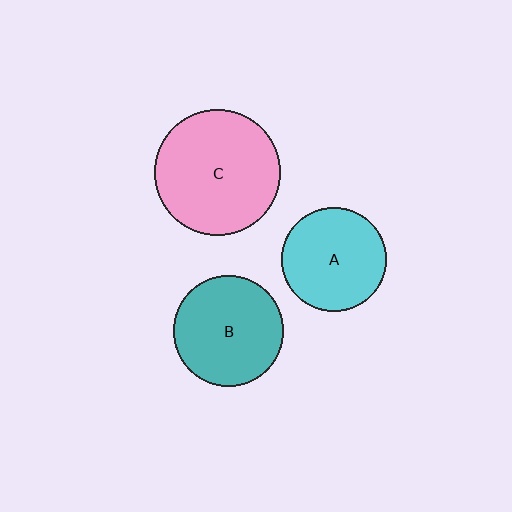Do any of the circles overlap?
No, none of the circles overlap.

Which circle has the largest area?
Circle C (pink).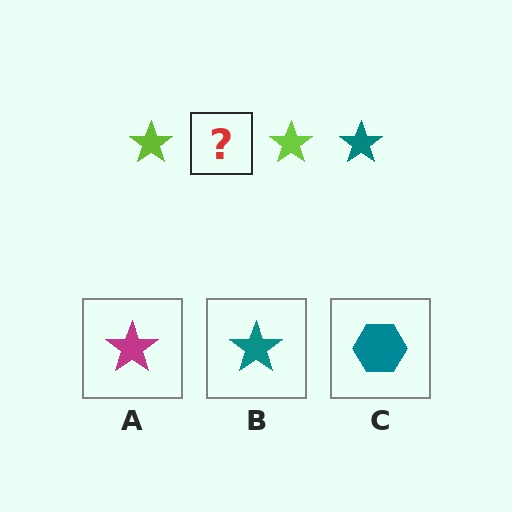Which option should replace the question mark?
Option B.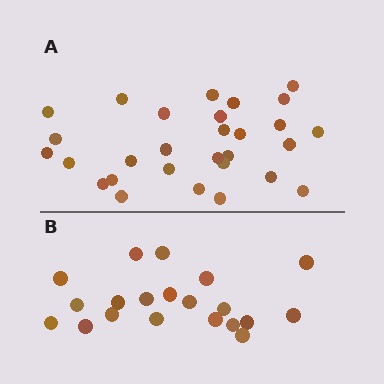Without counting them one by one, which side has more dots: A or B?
Region A (the top region) has more dots.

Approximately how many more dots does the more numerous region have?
Region A has roughly 8 or so more dots than region B.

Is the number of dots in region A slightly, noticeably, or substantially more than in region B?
Region A has substantially more. The ratio is roughly 1.4 to 1.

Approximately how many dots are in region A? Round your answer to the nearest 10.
About 30 dots. (The exact count is 29, which rounds to 30.)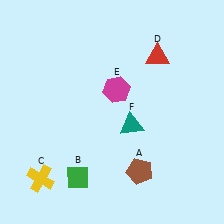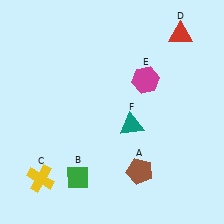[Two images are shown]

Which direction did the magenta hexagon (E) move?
The magenta hexagon (E) moved right.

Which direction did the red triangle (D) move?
The red triangle (D) moved right.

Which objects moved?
The objects that moved are: the red triangle (D), the magenta hexagon (E).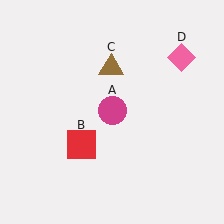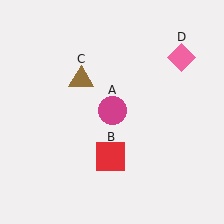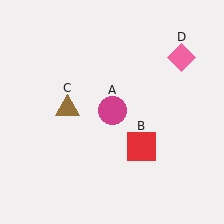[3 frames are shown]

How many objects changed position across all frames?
2 objects changed position: red square (object B), brown triangle (object C).